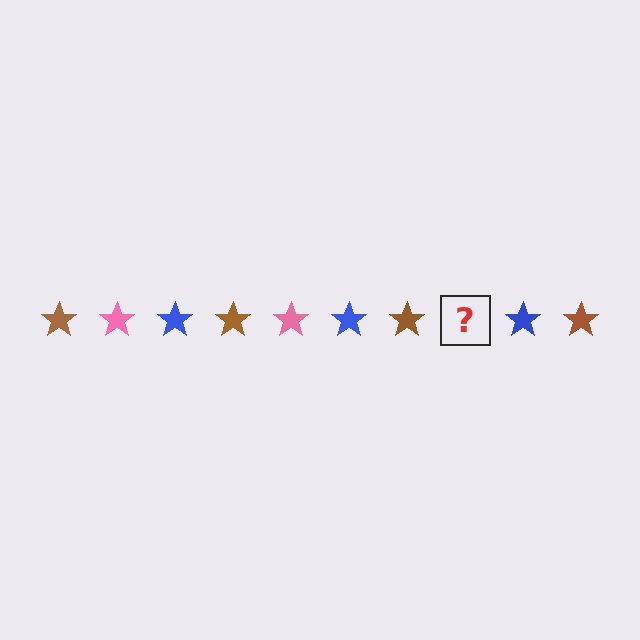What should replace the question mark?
The question mark should be replaced with a pink star.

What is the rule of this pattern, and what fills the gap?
The rule is that the pattern cycles through brown, pink, blue stars. The gap should be filled with a pink star.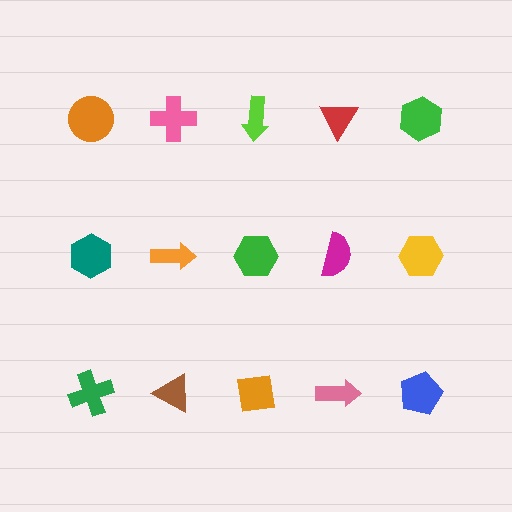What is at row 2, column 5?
A yellow hexagon.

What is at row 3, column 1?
A green cross.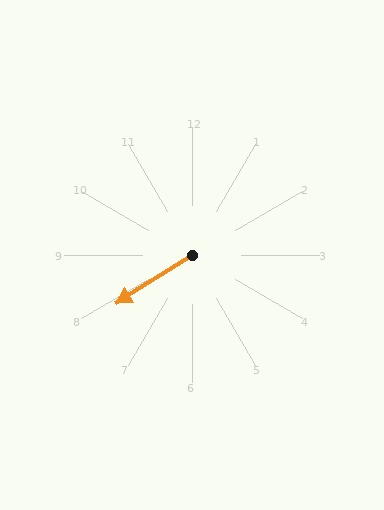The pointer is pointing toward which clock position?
Roughly 8 o'clock.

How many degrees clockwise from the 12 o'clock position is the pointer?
Approximately 238 degrees.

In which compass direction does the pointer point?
Southwest.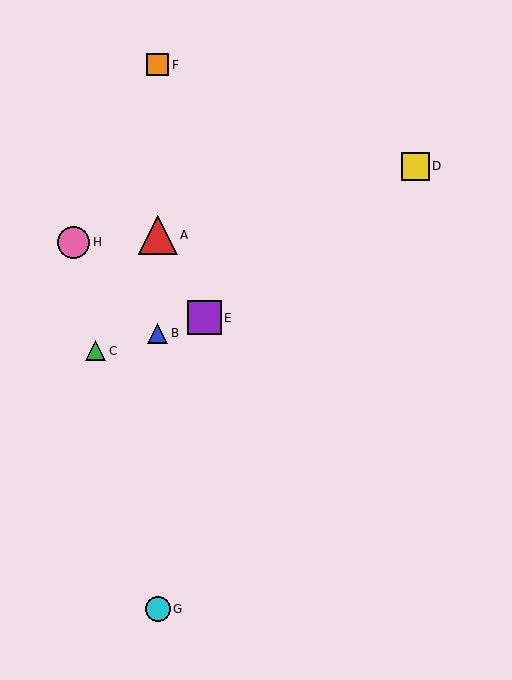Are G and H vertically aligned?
No, G is at x≈158 and H is at x≈74.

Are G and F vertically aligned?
Yes, both are at x≈158.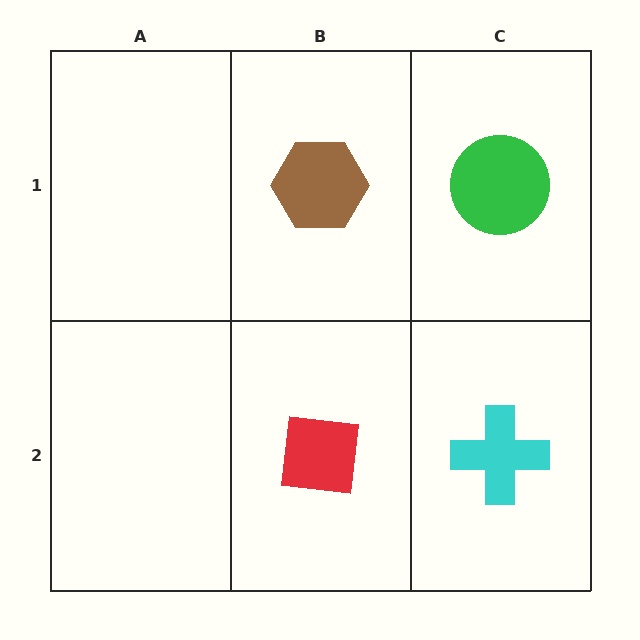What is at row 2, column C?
A cyan cross.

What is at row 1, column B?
A brown hexagon.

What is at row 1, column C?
A green circle.